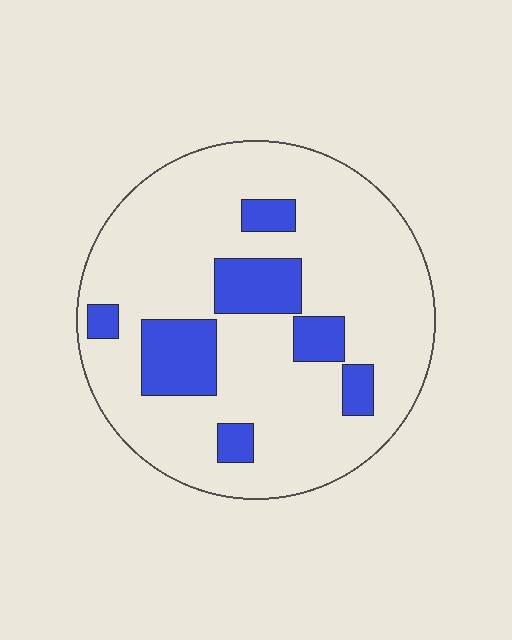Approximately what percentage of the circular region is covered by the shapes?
Approximately 20%.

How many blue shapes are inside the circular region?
7.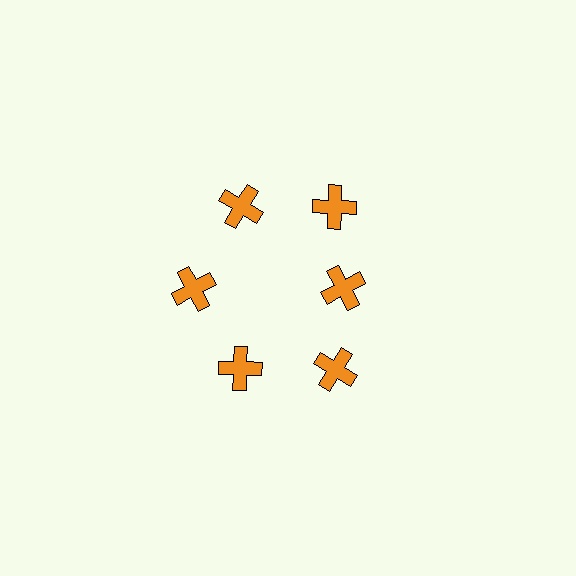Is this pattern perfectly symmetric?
No. The 6 orange crosses are arranged in a ring, but one element near the 3 o'clock position is pulled inward toward the center, breaking the 6-fold rotational symmetry.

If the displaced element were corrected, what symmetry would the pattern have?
It would have 6-fold rotational symmetry — the pattern would map onto itself every 60 degrees.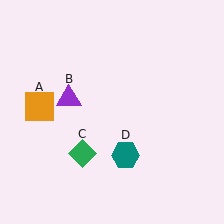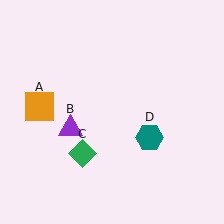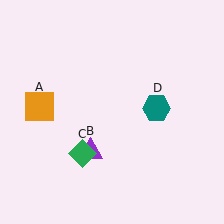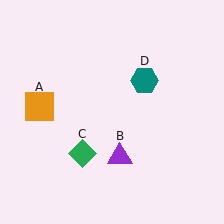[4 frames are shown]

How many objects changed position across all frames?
2 objects changed position: purple triangle (object B), teal hexagon (object D).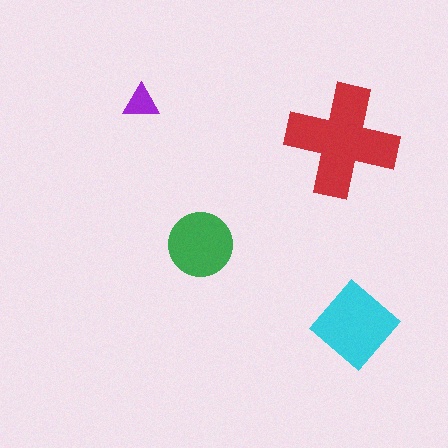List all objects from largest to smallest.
The red cross, the cyan diamond, the green circle, the purple triangle.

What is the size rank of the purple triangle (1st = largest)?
4th.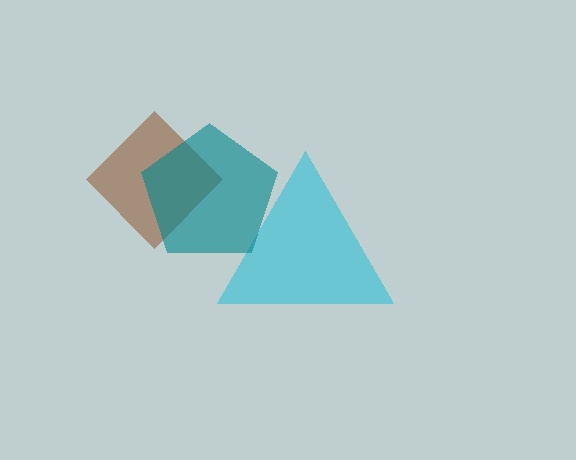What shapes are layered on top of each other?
The layered shapes are: a brown diamond, a cyan triangle, a teal pentagon.